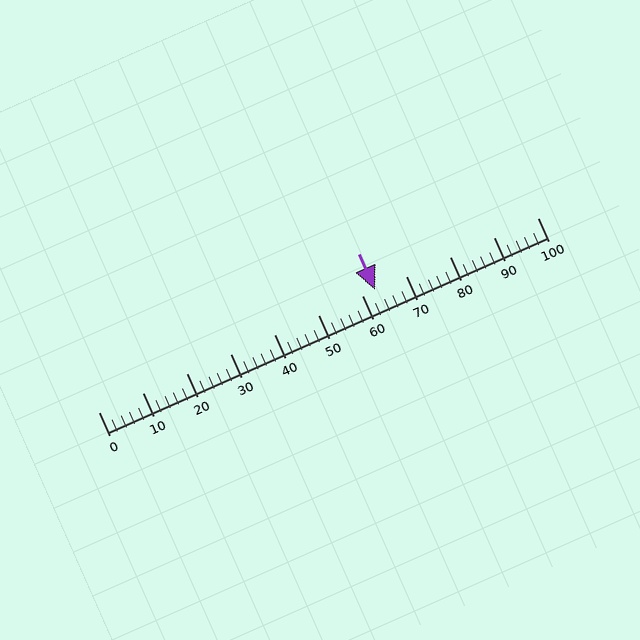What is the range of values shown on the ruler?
The ruler shows values from 0 to 100.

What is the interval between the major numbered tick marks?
The major tick marks are spaced 10 units apart.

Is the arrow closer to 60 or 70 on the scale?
The arrow is closer to 60.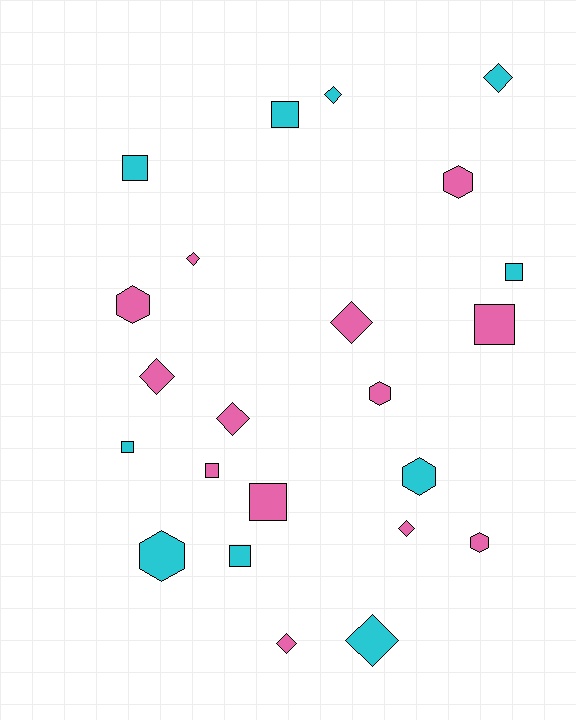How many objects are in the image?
There are 23 objects.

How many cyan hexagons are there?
There are 2 cyan hexagons.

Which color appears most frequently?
Pink, with 13 objects.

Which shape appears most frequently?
Diamond, with 9 objects.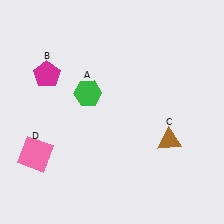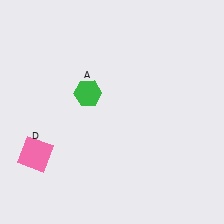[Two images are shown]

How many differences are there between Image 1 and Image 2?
There are 2 differences between the two images.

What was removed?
The magenta pentagon (B), the brown triangle (C) were removed in Image 2.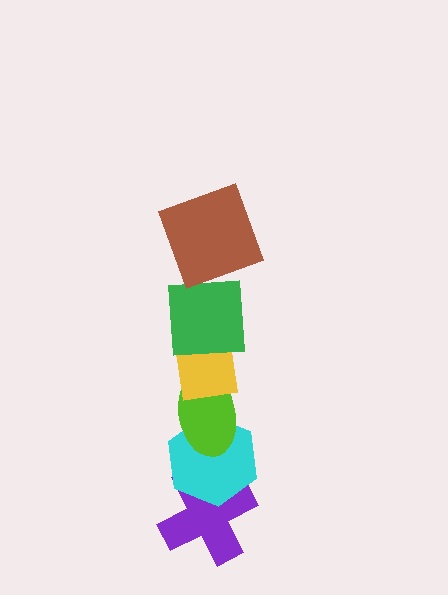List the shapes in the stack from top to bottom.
From top to bottom: the brown square, the green square, the yellow square, the lime ellipse, the cyan hexagon, the purple cross.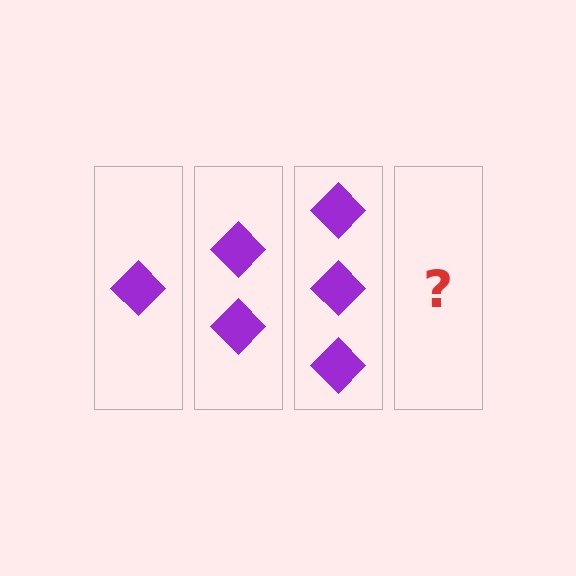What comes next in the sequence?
The next element should be 4 diamonds.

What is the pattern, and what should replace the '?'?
The pattern is that each step adds one more diamond. The '?' should be 4 diamonds.